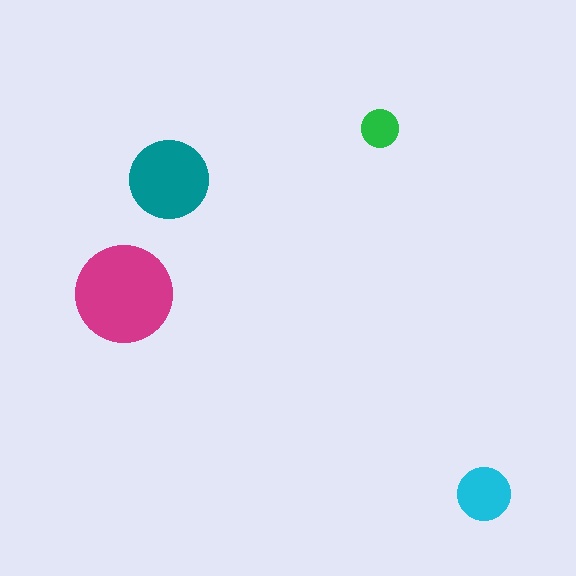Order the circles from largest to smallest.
the magenta one, the teal one, the cyan one, the green one.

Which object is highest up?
The green circle is topmost.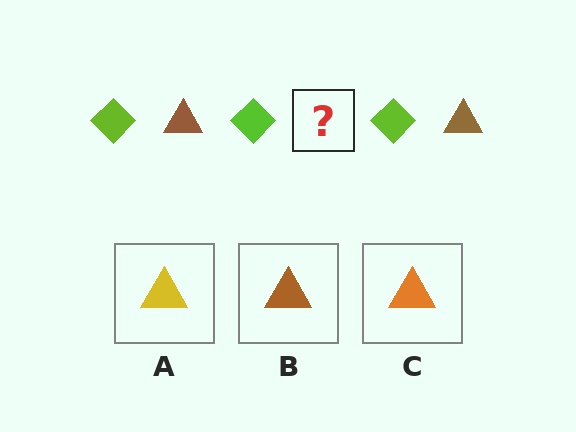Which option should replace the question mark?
Option B.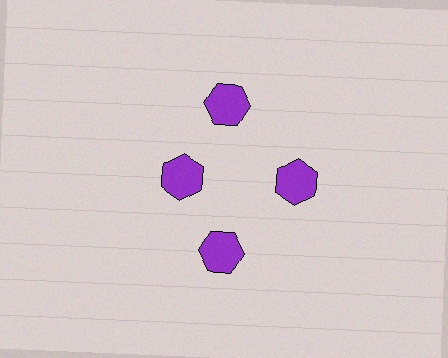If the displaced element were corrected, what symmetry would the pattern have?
It would have 4-fold rotational symmetry — the pattern would map onto itself every 90 degrees.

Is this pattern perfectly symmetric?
No. The 4 purple hexagons are arranged in a ring, but one element near the 9 o'clock position is pulled inward toward the center, breaking the 4-fold rotational symmetry.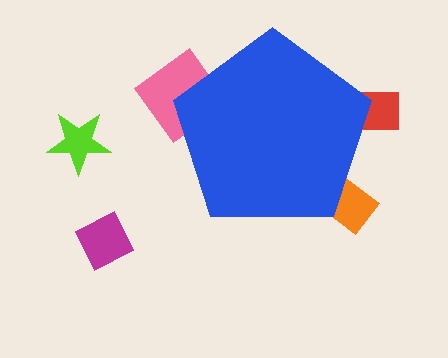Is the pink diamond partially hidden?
Yes, the pink diamond is partially hidden behind the blue pentagon.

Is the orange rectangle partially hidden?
Yes, the orange rectangle is partially hidden behind the blue pentagon.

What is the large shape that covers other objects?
A blue pentagon.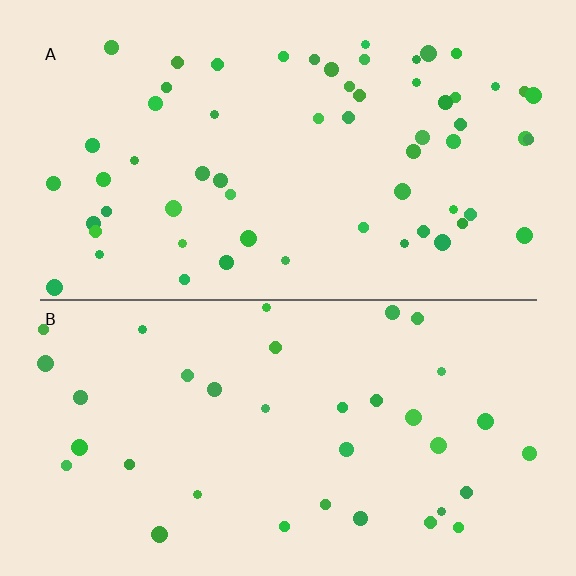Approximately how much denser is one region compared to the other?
Approximately 1.7× — region A over region B.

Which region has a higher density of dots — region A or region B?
A (the top).